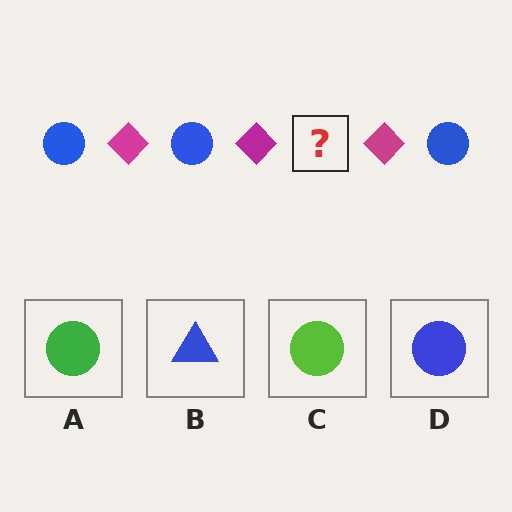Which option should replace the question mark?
Option D.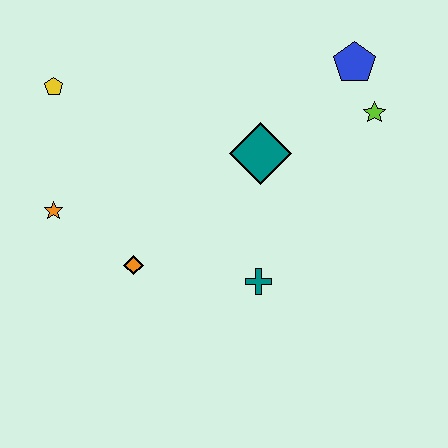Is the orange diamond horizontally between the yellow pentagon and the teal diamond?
Yes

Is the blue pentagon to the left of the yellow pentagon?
No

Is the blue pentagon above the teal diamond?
Yes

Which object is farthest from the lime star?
The orange star is farthest from the lime star.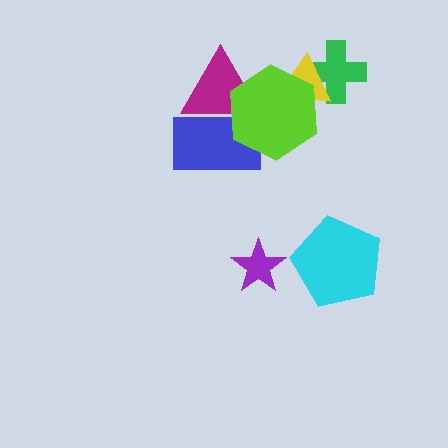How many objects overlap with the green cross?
1 object overlaps with the green cross.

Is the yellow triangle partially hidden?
Yes, it is partially covered by another shape.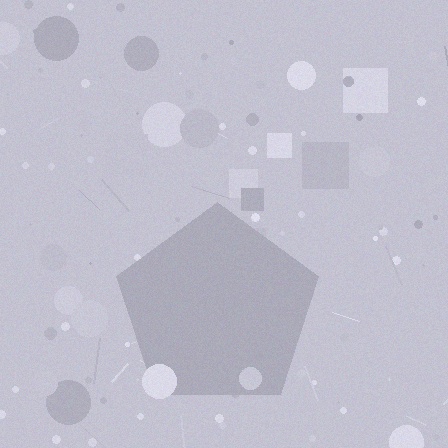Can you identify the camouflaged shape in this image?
The camouflaged shape is a pentagon.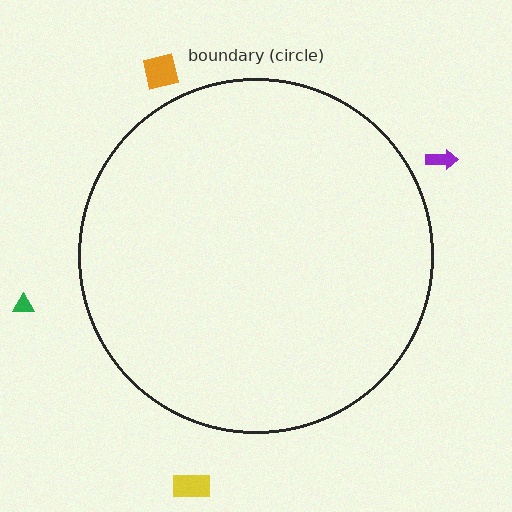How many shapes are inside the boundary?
0 inside, 4 outside.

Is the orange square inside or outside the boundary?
Outside.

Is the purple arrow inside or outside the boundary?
Outside.